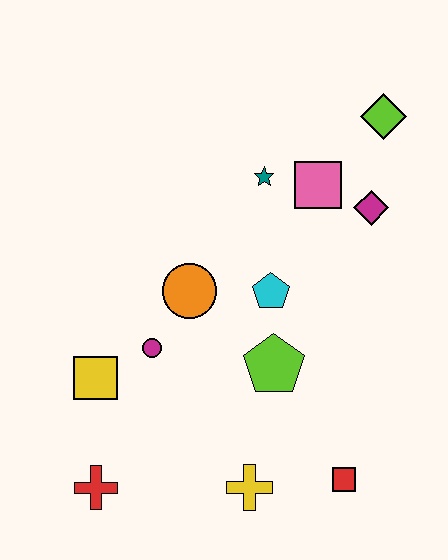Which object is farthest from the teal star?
The red cross is farthest from the teal star.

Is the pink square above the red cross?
Yes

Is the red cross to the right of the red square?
No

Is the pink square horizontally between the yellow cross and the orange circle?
No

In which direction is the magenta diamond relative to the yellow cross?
The magenta diamond is above the yellow cross.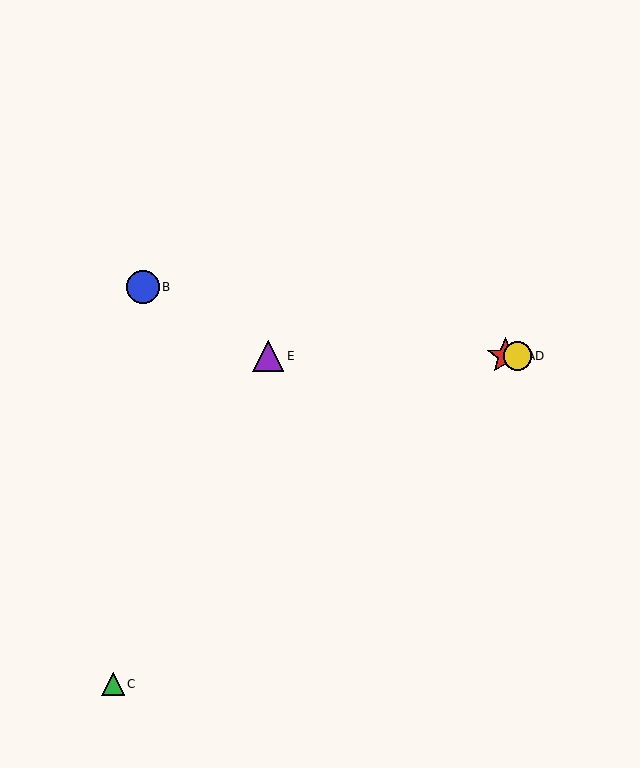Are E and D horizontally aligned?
Yes, both are at y≈356.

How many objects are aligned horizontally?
3 objects (A, D, E) are aligned horizontally.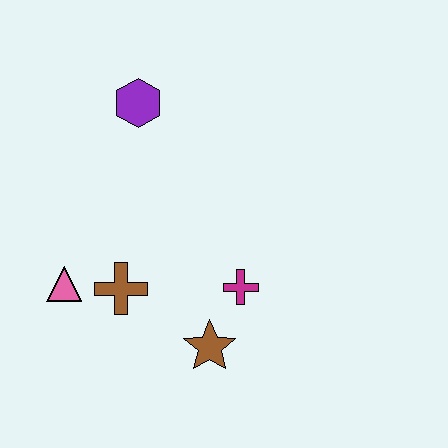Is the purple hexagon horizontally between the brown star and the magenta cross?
No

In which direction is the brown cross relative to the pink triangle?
The brown cross is to the right of the pink triangle.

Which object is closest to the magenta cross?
The brown star is closest to the magenta cross.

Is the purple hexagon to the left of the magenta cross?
Yes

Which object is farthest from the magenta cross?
The purple hexagon is farthest from the magenta cross.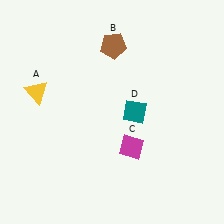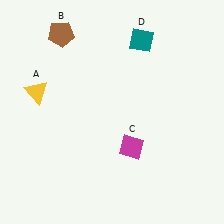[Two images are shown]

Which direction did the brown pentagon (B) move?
The brown pentagon (B) moved left.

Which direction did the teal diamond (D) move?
The teal diamond (D) moved up.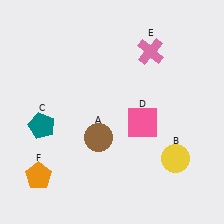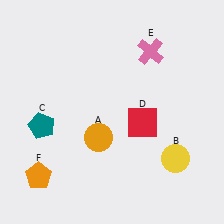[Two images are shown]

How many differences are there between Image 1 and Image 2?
There are 2 differences between the two images.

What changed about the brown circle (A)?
In Image 1, A is brown. In Image 2, it changed to orange.